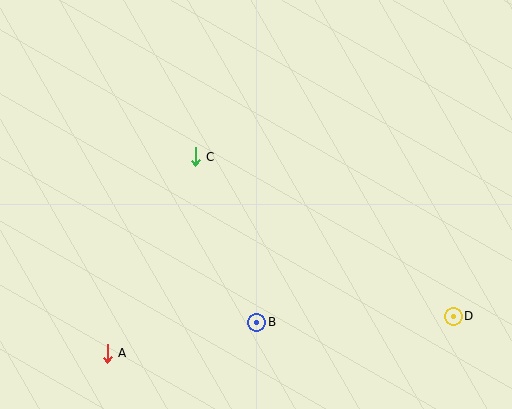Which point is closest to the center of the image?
Point C at (195, 157) is closest to the center.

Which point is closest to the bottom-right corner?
Point D is closest to the bottom-right corner.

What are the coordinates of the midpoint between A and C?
The midpoint between A and C is at (151, 255).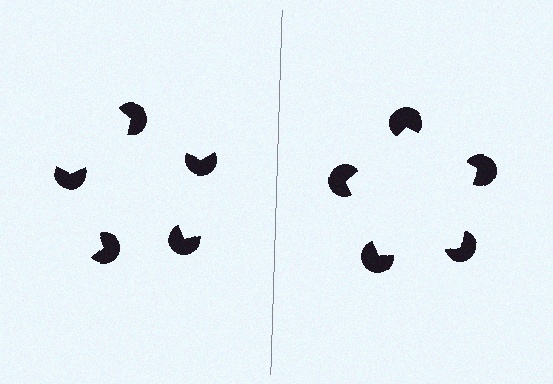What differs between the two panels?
The pac-man discs are positioned identically on both sides; only the wedge orientations differ. On the right they align to a pentagon; on the left they are misaligned.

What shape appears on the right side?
An illusory pentagon.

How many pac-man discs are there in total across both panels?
10 — 5 on each side.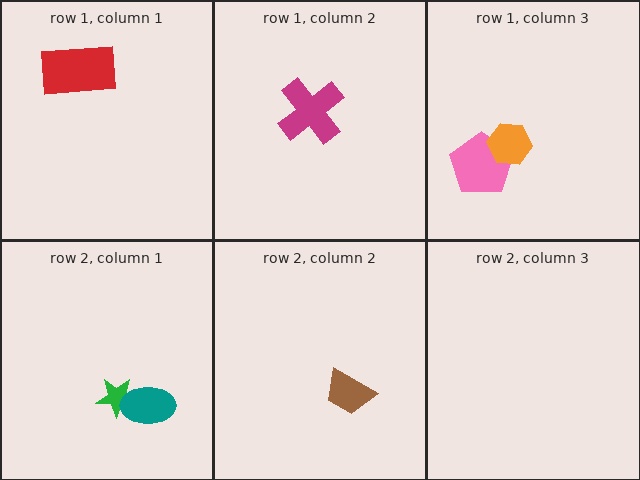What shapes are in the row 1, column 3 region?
The pink pentagon, the orange hexagon.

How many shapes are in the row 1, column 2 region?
1.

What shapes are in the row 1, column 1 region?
The red rectangle.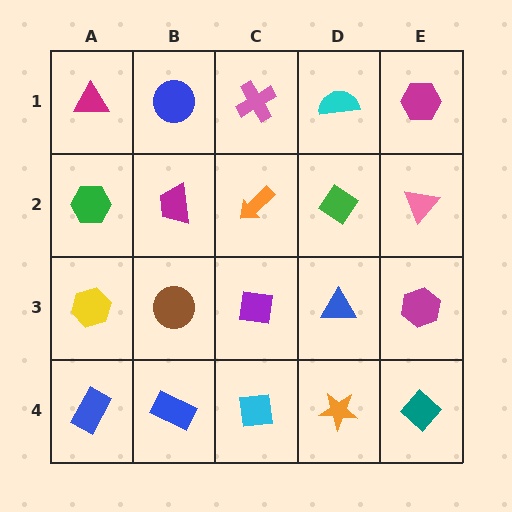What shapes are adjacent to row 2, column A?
A magenta triangle (row 1, column A), a yellow hexagon (row 3, column A), a magenta trapezoid (row 2, column B).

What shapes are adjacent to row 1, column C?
An orange arrow (row 2, column C), a blue circle (row 1, column B), a cyan semicircle (row 1, column D).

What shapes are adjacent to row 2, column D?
A cyan semicircle (row 1, column D), a blue triangle (row 3, column D), an orange arrow (row 2, column C), a pink triangle (row 2, column E).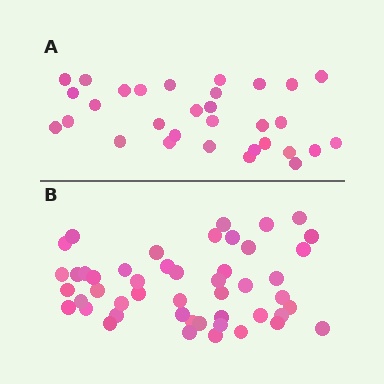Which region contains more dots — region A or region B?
Region B (the bottom region) has more dots.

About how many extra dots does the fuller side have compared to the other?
Region B has approximately 15 more dots than region A.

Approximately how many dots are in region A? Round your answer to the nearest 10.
About 30 dots. (The exact count is 31, which rounds to 30.)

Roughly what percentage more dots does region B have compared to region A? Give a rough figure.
About 55% more.